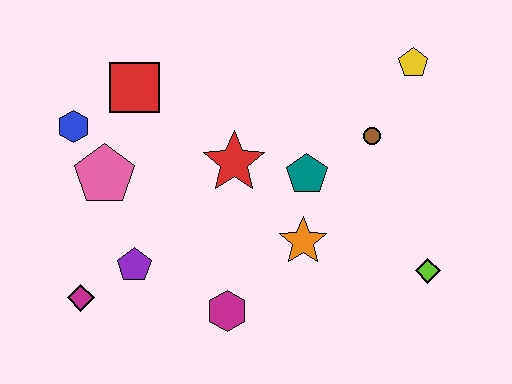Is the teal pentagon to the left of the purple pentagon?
No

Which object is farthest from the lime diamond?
The blue hexagon is farthest from the lime diamond.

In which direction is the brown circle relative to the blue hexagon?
The brown circle is to the right of the blue hexagon.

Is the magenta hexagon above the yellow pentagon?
No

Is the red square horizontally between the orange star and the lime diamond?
No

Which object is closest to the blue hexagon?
The pink pentagon is closest to the blue hexagon.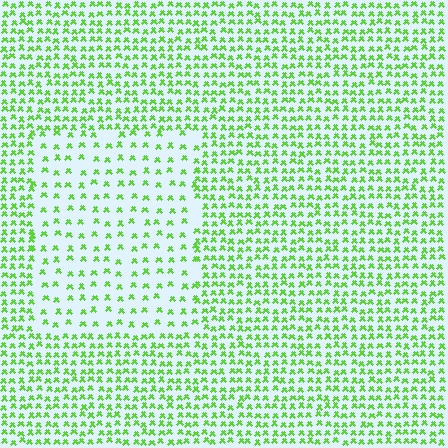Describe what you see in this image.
The image contains small lime elements arranged at two different densities. A rectangle-shaped region is visible where the elements are less densely packed than the surrounding area.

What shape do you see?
I see a rectangle.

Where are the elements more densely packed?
The elements are more densely packed outside the rectangle boundary.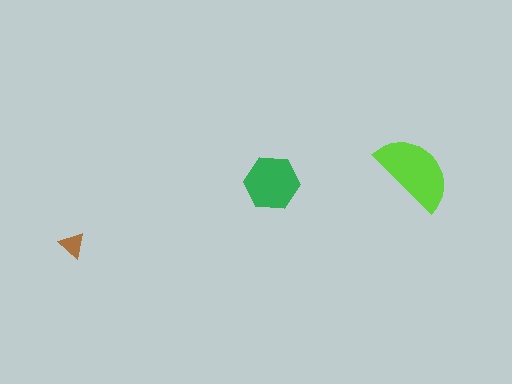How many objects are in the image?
There are 3 objects in the image.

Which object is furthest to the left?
The brown triangle is leftmost.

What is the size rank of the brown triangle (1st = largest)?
3rd.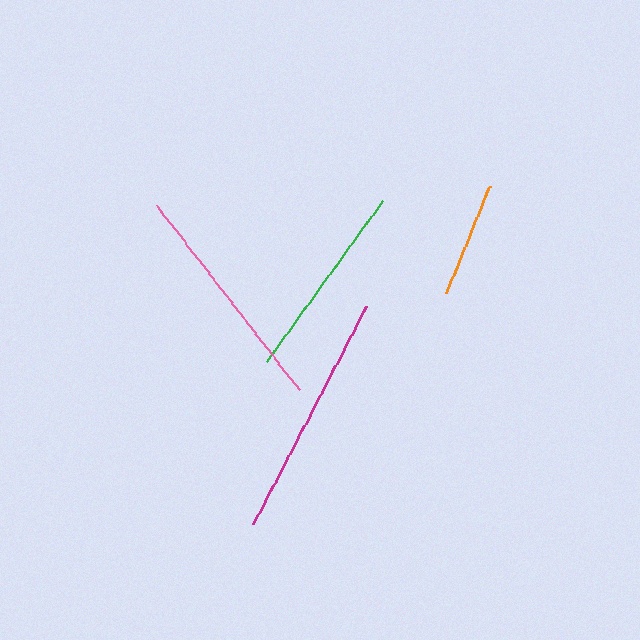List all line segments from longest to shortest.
From longest to shortest: magenta, pink, green, orange.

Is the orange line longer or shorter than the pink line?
The pink line is longer than the orange line.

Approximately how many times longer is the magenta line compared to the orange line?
The magenta line is approximately 2.1 times the length of the orange line.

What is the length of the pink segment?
The pink segment is approximately 234 pixels long.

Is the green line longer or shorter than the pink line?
The pink line is longer than the green line.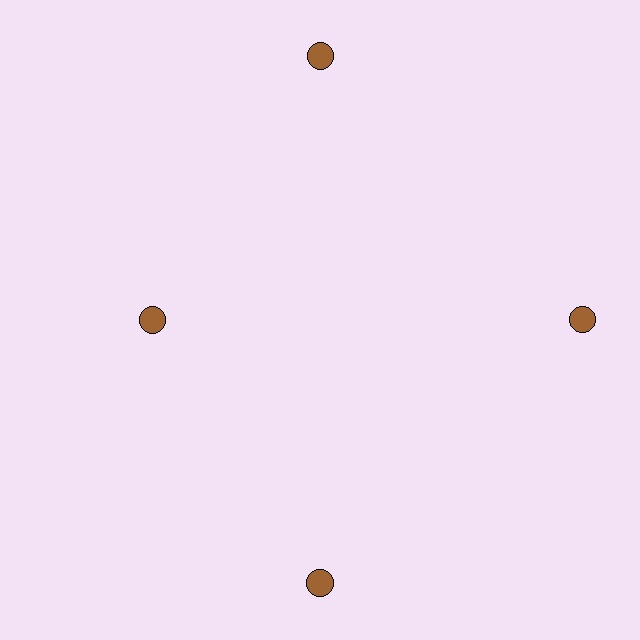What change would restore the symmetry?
The symmetry would be restored by moving it outward, back onto the ring so that all 4 circles sit at equal angles and equal distance from the center.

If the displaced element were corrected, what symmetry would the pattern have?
It would have 4-fold rotational symmetry — the pattern would map onto itself every 90 degrees.